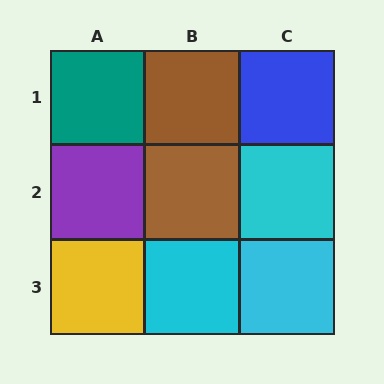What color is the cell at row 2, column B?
Brown.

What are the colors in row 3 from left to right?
Yellow, cyan, cyan.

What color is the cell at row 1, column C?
Blue.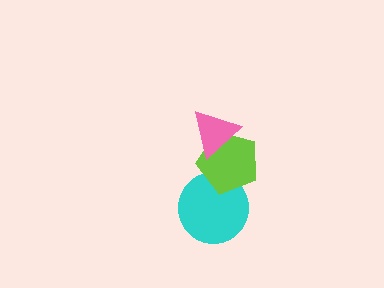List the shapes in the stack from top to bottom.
From top to bottom: the pink triangle, the lime pentagon, the cyan circle.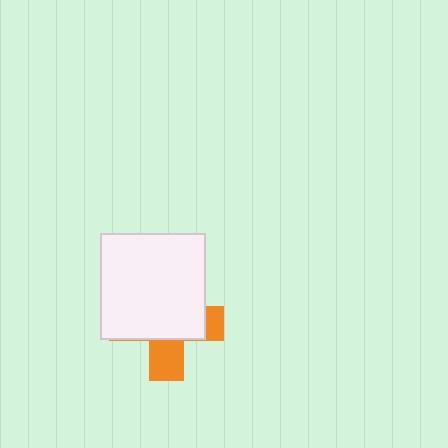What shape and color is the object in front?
The object in front is a white square.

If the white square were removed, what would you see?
You would see the complete orange cross.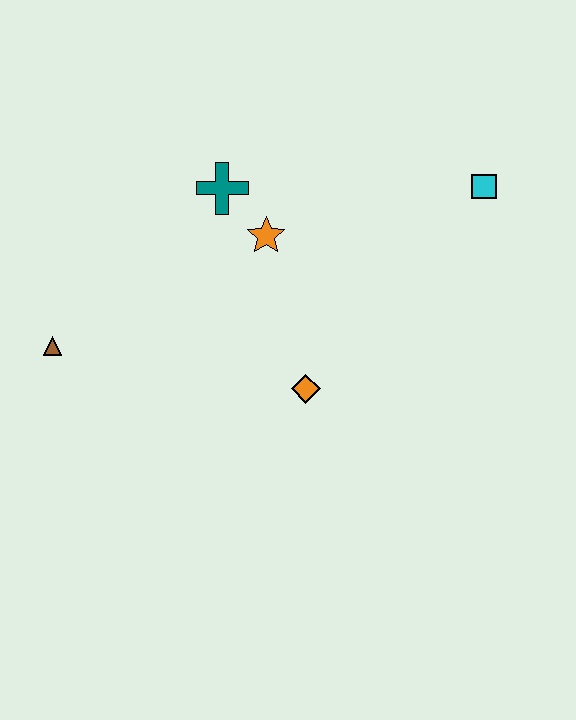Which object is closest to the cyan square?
The orange star is closest to the cyan square.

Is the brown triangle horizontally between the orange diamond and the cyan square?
No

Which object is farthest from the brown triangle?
The cyan square is farthest from the brown triangle.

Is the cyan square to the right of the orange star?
Yes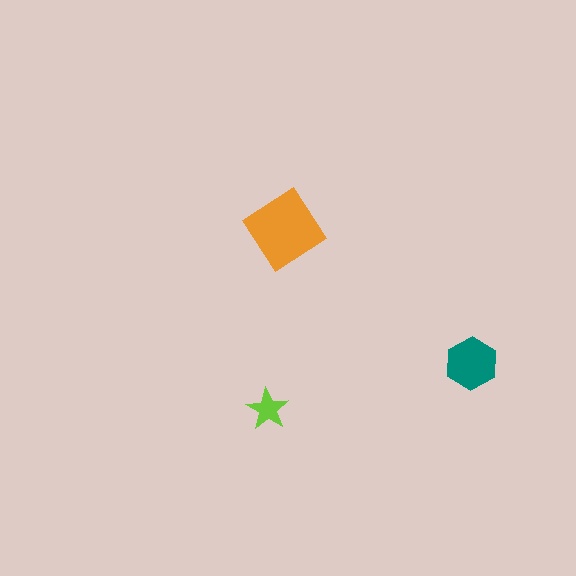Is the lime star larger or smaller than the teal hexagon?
Smaller.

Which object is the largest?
The orange diamond.